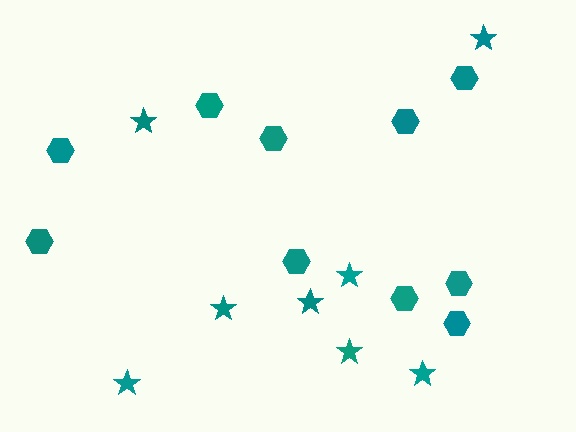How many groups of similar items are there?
There are 2 groups: one group of stars (8) and one group of hexagons (10).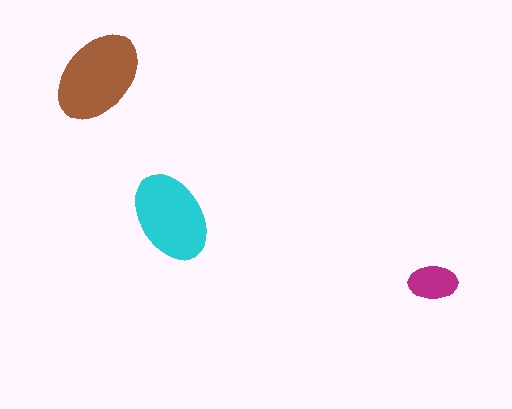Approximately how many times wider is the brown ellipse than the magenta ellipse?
About 2 times wider.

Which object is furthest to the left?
The brown ellipse is leftmost.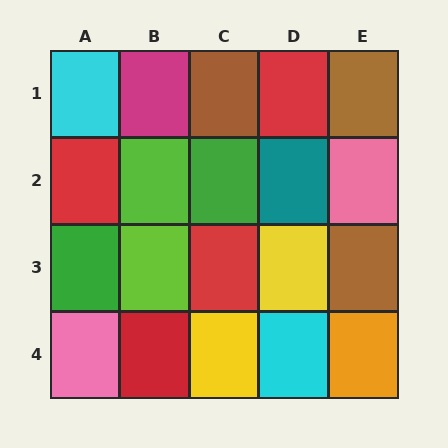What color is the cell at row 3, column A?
Green.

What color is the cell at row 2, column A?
Red.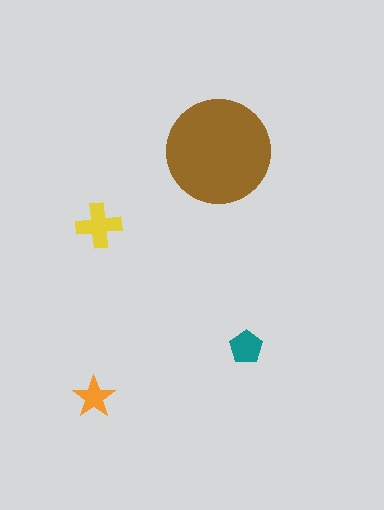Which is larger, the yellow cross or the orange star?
The yellow cross.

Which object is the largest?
The brown circle.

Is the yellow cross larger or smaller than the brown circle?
Smaller.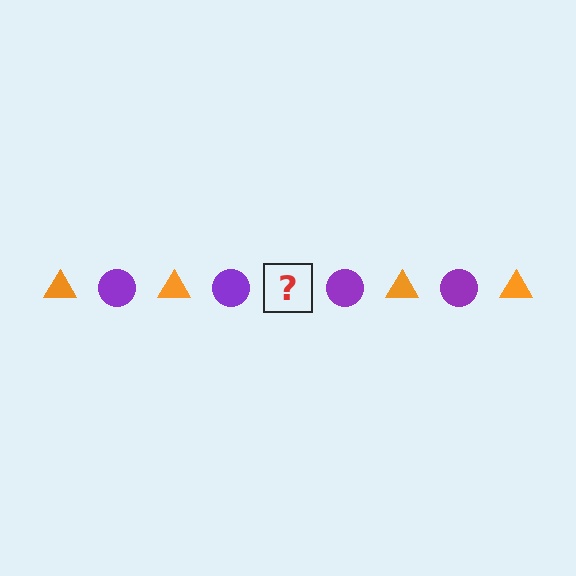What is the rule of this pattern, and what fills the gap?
The rule is that the pattern alternates between orange triangle and purple circle. The gap should be filled with an orange triangle.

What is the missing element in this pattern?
The missing element is an orange triangle.